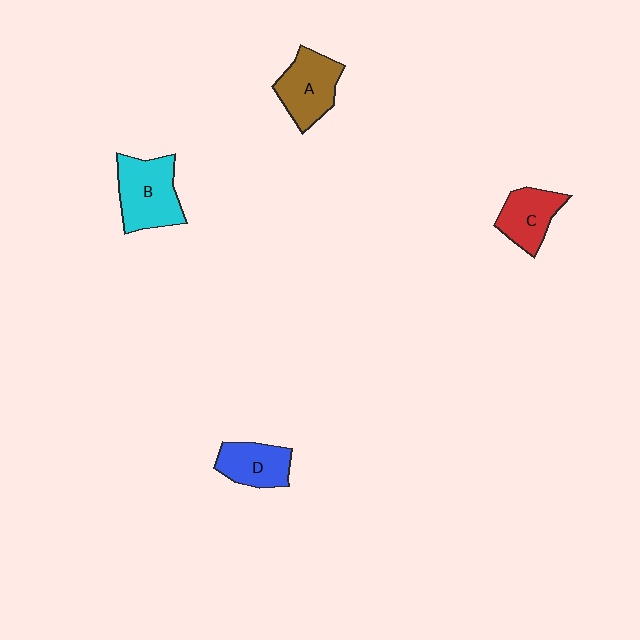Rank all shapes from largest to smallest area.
From largest to smallest: B (cyan), A (brown), C (red), D (blue).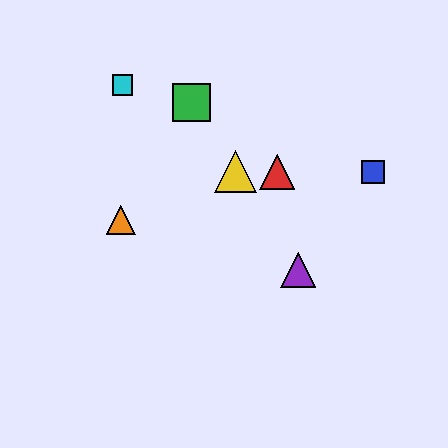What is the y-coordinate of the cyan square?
The cyan square is at y≈85.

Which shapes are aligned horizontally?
The red triangle, the blue square, the yellow triangle are aligned horizontally.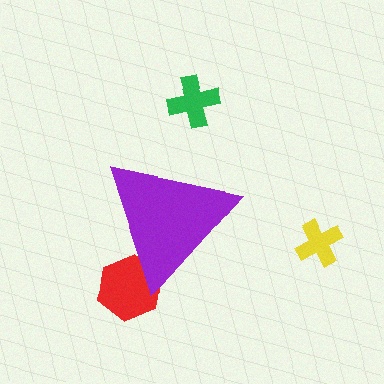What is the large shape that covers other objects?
A purple triangle.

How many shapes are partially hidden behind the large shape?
1 shape is partially hidden.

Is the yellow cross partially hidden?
No, the yellow cross is fully visible.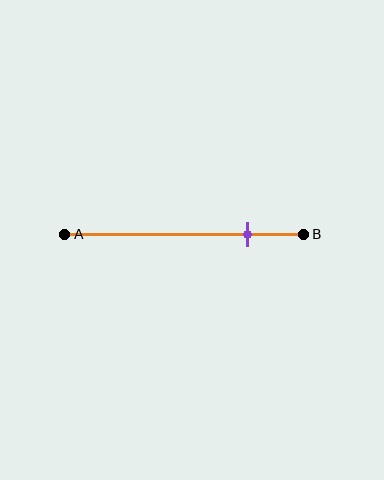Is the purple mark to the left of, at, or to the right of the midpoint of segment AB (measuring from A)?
The purple mark is to the right of the midpoint of segment AB.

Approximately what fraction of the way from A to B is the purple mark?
The purple mark is approximately 75% of the way from A to B.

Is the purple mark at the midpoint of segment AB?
No, the mark is at about 75% from A, not at the 50% midpoint.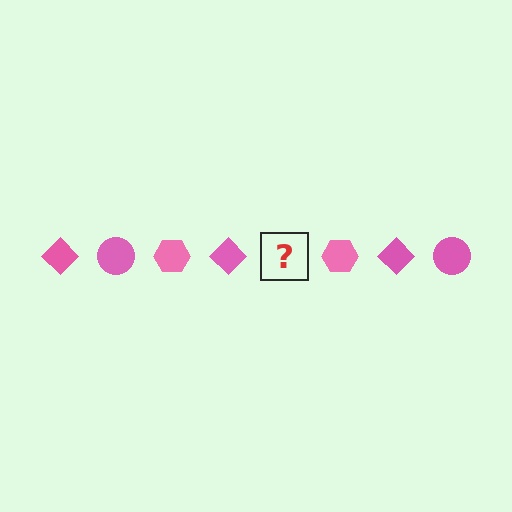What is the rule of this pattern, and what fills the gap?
The rule is that the pattern cycles through diamond, circle, hexagon shapes in pink. The gap should be filled with a pink circle.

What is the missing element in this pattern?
The missing element is a pink circle.